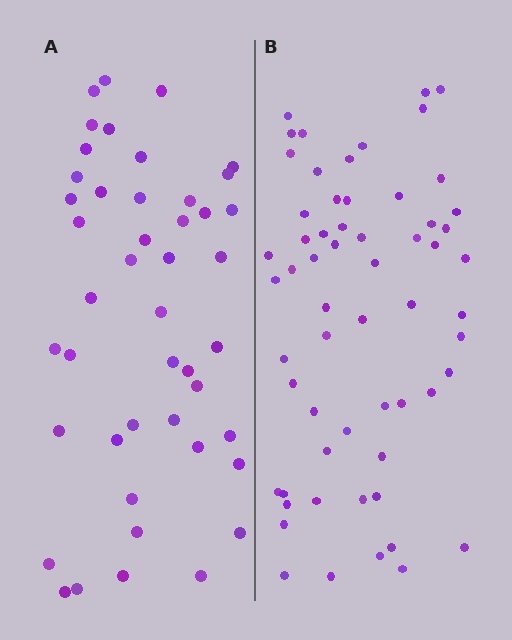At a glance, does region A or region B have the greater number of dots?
Region B (the right region) has more dots.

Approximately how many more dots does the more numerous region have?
Region B has approximately 15 more dots than region A.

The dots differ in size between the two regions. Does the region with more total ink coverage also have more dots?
No. Region A has more total ink coverage because its dots are larger, but region B actually contains more individual dots. Total area can be misleading — the number of items is what matters here.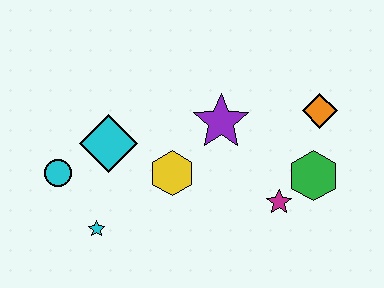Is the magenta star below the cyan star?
No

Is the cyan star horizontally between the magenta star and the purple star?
No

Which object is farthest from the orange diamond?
The cyan circle is farthest from the orange diamond.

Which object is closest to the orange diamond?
The green hexagon is closest to the orange diamond.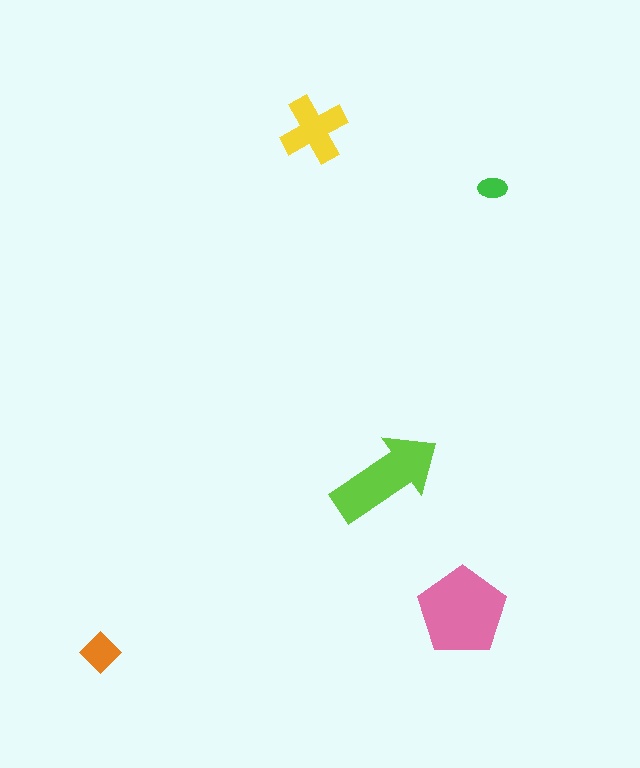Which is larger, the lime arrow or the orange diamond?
The lime arrow.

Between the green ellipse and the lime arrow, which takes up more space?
The lime arrow.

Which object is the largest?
The pink pentagon.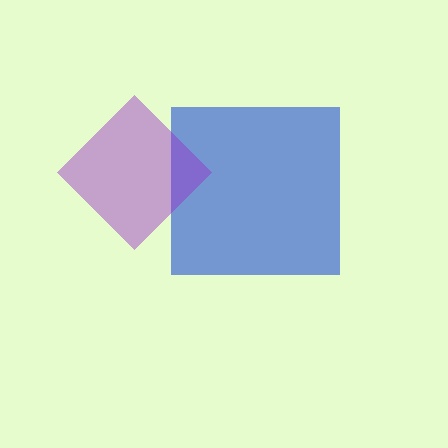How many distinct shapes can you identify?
There are 2 distinct shapes: a blue square, a purple diamond.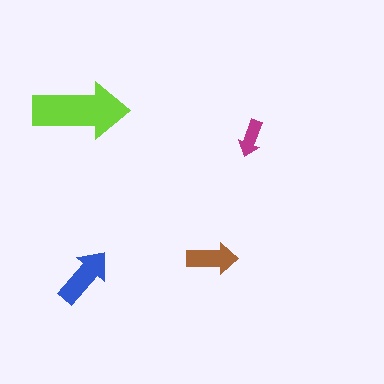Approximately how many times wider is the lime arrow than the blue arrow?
About 1.5 times wider.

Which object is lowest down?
The blue arrow is bottommost.